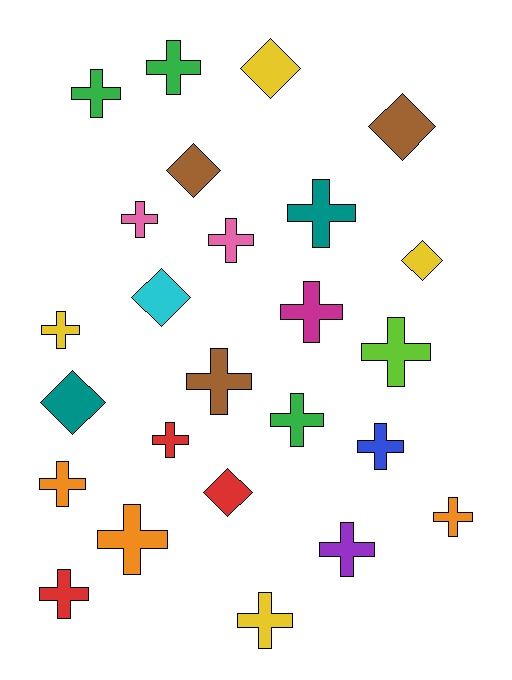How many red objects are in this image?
There are 3 red objects.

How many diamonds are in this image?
There are 7 diamonds.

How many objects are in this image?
There are 25 objects.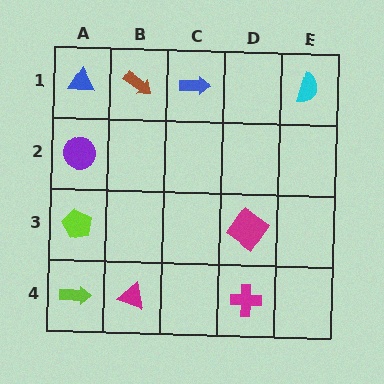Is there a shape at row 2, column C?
No, that cell is empty.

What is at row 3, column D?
A magenta diamond.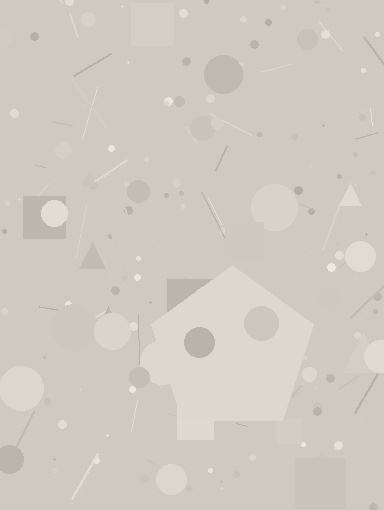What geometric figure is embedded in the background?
A pentagon is embedded in the background.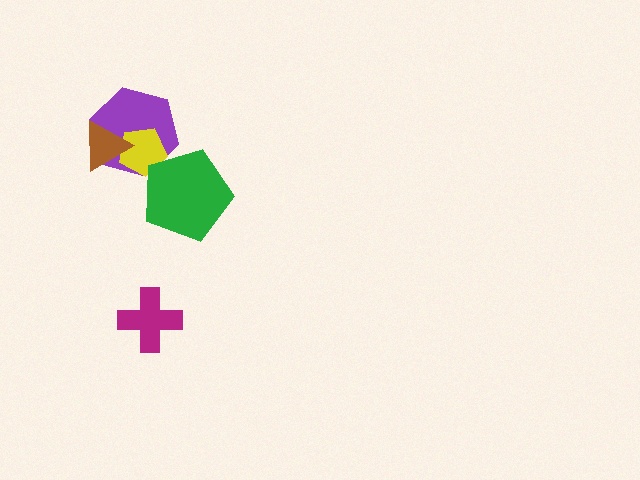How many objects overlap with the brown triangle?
2 objects overlap with the brown triangle.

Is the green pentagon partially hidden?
No, no other shape covers it.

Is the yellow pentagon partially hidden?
Yes, it is partially covered by another shape.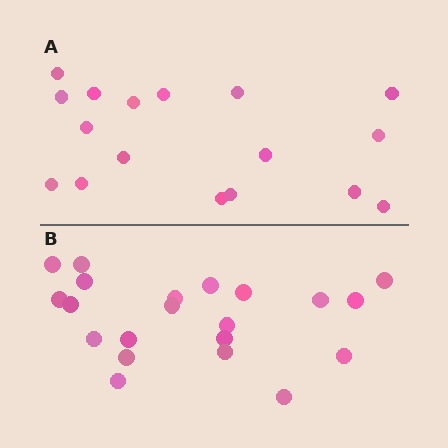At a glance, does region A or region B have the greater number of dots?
Region B (the bottom region) has more dots.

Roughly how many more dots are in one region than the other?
Region B has about 4 more dots than region A.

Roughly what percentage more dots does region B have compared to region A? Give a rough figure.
About 25% more.